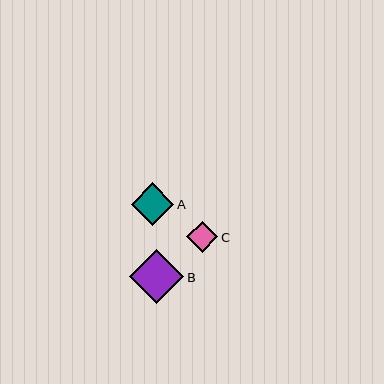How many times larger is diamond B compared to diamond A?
Diamond B is approximately 1.3 times the size of diamond A.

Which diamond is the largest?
Diamond B is the largest with a size of approximately 54 pixels.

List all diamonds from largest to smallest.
From largest to smallest: B, A, C.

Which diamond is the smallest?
Diamond C is the smallest with a size of approximately 31 pixels.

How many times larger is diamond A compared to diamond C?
Diamond A is approximately 1.4 times the size of diamond C.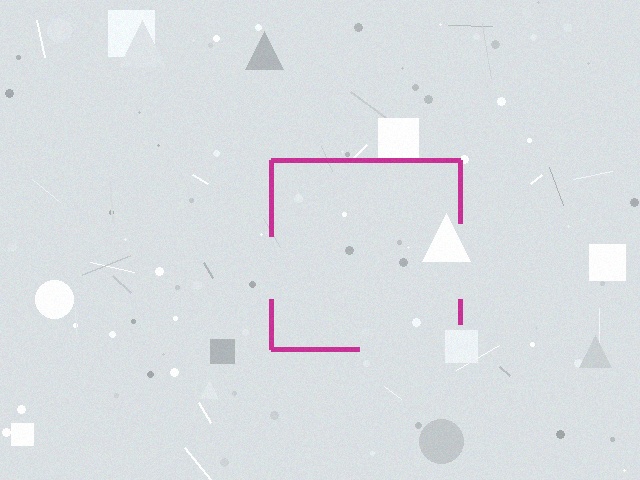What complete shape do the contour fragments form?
The contour fragments form a square.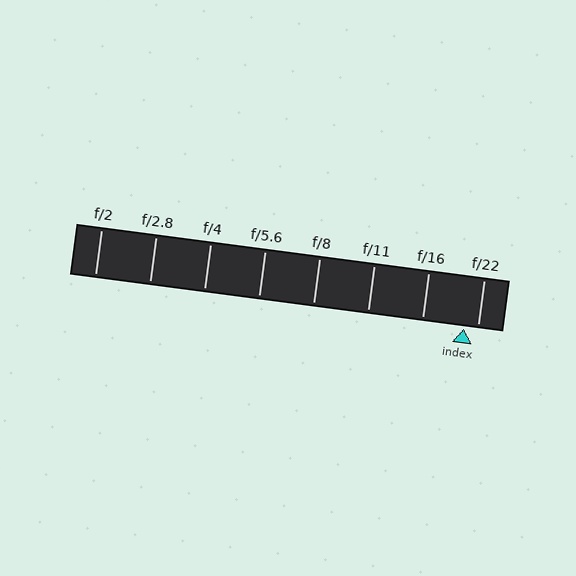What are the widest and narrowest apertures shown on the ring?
The widest aperture shown is f/2 and the narrowest is f/22.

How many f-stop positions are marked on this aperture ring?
There are 8 f-stop positions marked.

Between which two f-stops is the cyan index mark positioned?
The index mark is between f/16 and f/22.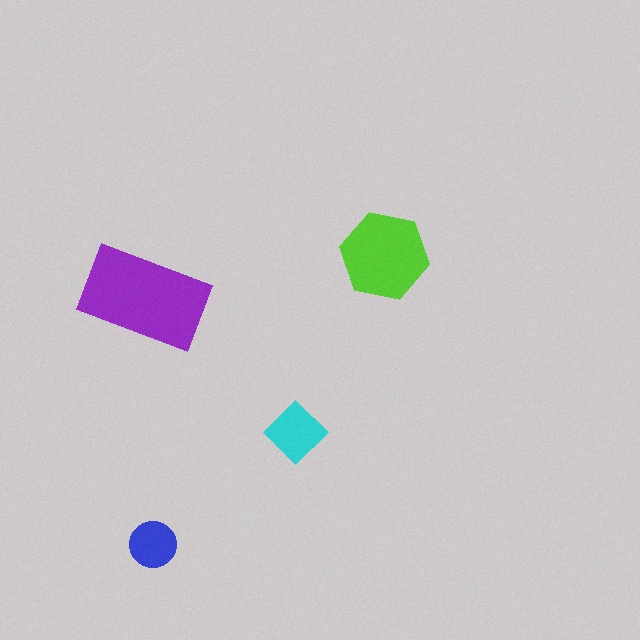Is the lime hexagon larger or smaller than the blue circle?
Larger.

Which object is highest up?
The lime hexagon is topmost.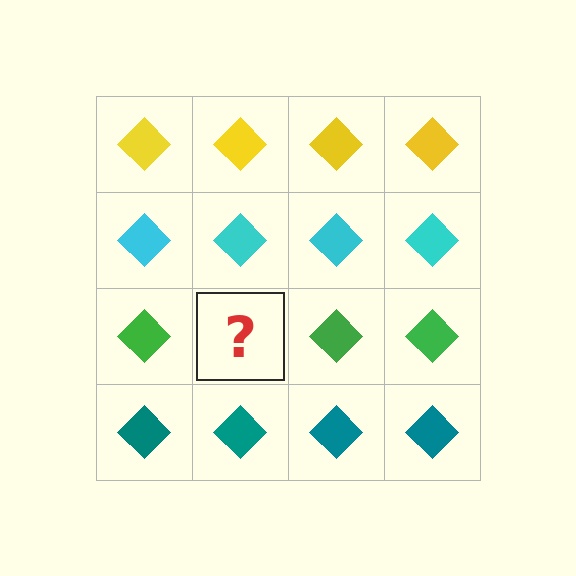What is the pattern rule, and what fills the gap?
The rule is that each row has a consistent color. The gap should be filled with a green diamond.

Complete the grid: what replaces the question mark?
The question mark should be replaced with a green diamond.